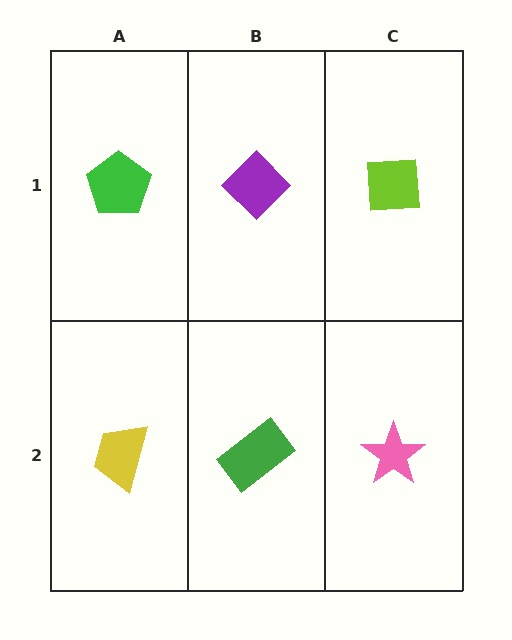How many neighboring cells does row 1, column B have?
3.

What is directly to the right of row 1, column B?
A lime square.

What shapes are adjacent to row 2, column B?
A purple diamond (row 1, column B), a yellow trapezoid (row 2, column A), a pink star (row 2, column C).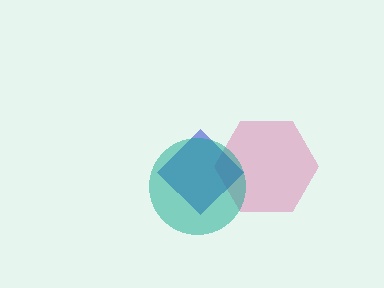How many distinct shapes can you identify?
There are 3 distinct shapes: a pink hexagon, a blue diamond, a teal circle.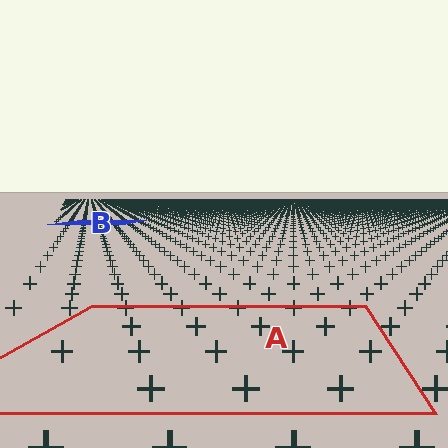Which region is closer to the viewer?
Region A is closer. The texture elements there are larger and more spread out.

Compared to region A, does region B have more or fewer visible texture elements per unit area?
Region B has more texture elements per unit area — they are packed more densely because it is farther away.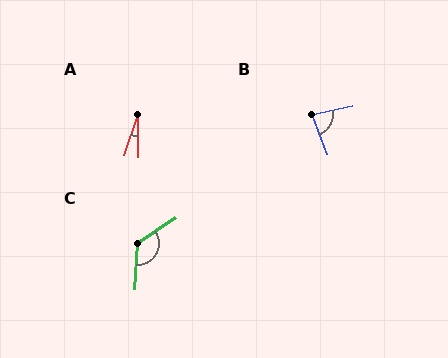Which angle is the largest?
C, at approximately 128 degrees.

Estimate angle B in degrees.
Approximately 81 degrees.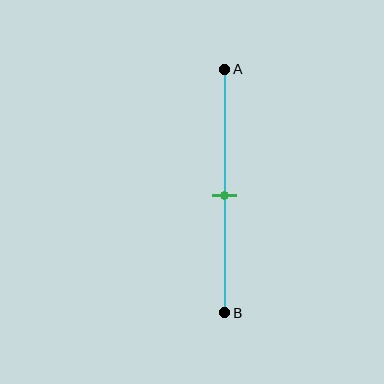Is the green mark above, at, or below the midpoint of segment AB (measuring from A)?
The green mark is approximately at the midpoint of segment AB.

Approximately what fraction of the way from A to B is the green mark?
The green mark is approximately 50% of the way from A to B.